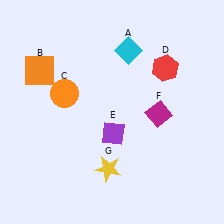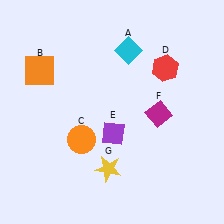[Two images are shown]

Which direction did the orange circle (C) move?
The orange circle (C) moved down.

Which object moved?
The orange circle (C) moved down.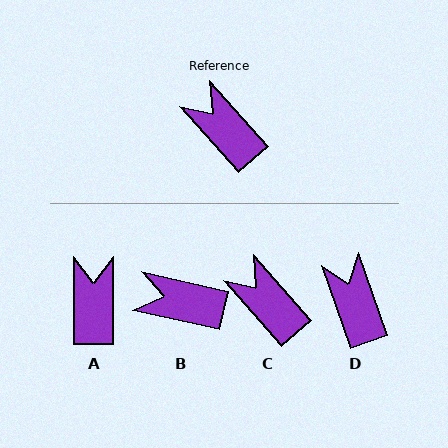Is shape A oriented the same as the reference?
No, it is off by about 42 degrees.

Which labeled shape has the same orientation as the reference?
C.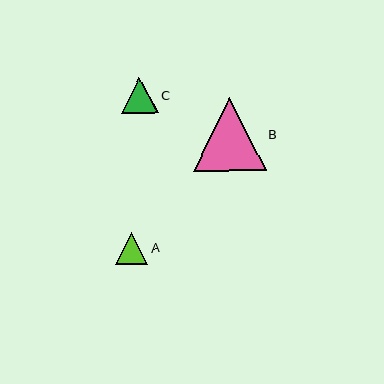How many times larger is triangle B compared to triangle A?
Triangle B is approximately 2.3 times the size of triangle A.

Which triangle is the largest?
Triangle B is the largest with a size of approximately 73 pixels.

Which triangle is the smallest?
Triangle A is the smallest with a size of approximately 32 pixels.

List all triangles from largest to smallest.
From largest to smallest: B, C, A.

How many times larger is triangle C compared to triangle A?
Triangle C is approximately 1.1 times the size of triangle A.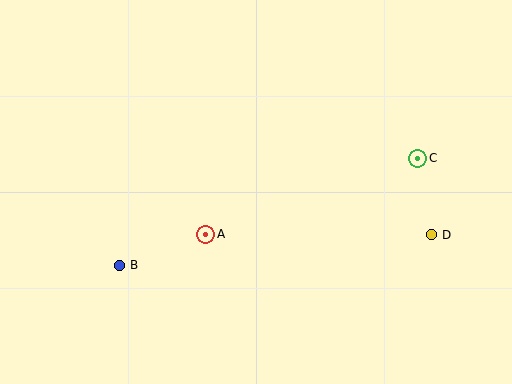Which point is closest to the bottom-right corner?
Point D is closest to the bottom-right corner.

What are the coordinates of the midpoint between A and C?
The midpoint between A and C is at (312, 196).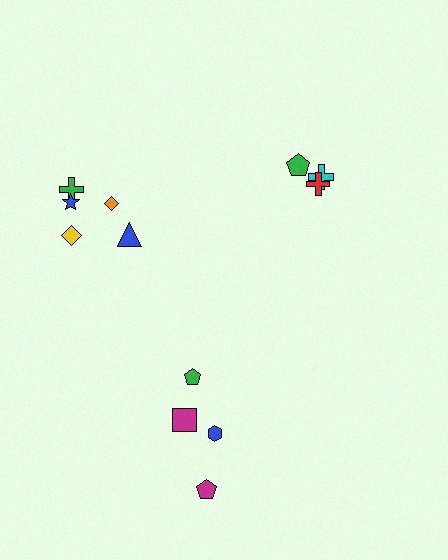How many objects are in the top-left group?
There are 5 objects.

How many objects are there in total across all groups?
There are 12 objects.